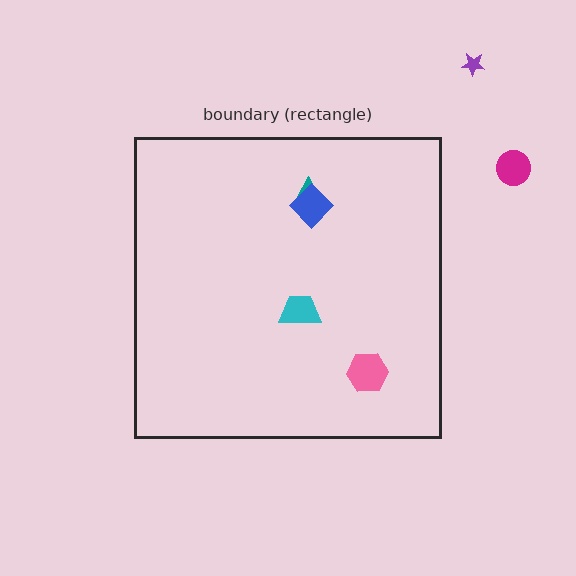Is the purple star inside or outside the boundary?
Outside.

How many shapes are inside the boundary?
4 inside, 2 outside.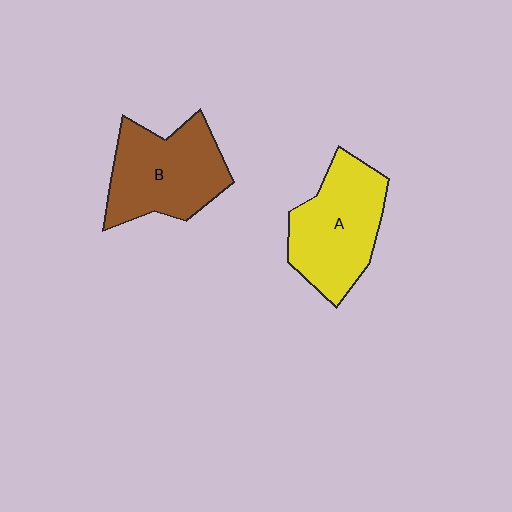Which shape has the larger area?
Shape A (yellow).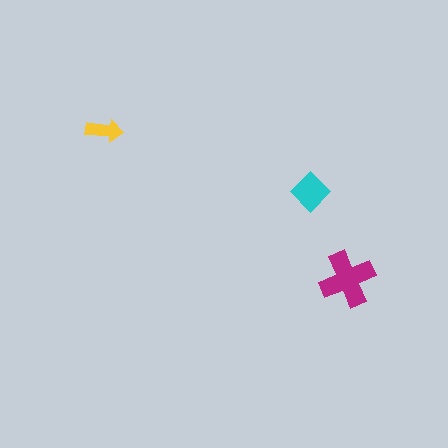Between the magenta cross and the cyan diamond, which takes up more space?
The magenta cross.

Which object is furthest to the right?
The magenta cross is rightmost.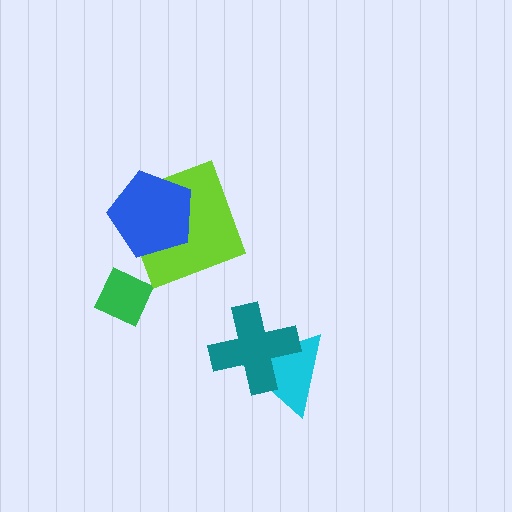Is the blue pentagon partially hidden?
No, no other shape covers it.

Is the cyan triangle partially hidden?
Yes, it is partially covered by another shape.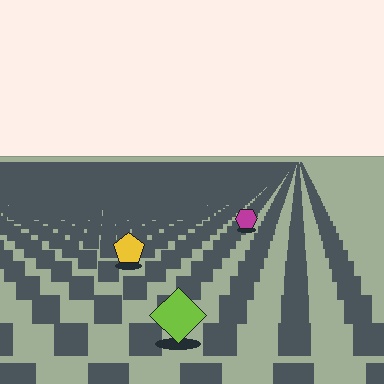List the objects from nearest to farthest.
From nearest to farthest: the lime diamond, the yellow pentagon, the magenta hexagon.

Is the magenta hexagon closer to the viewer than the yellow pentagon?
No. The yellow pentagon is closer — you can tell from the texture gradient: the ground texture is coarser near it.